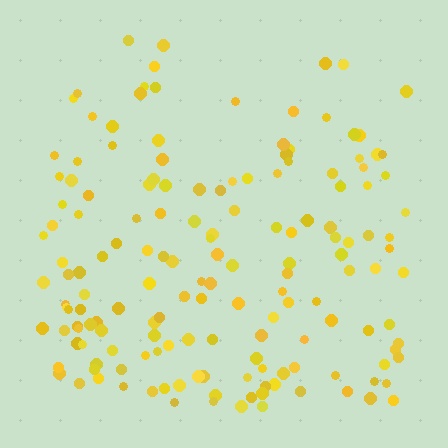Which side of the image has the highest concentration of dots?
The bottom.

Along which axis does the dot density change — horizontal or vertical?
Vertical.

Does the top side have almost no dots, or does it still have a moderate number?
Still a moderate number, just noticeably fewer than the bottom.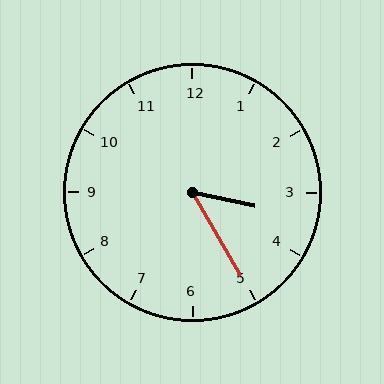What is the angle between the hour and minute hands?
Approximately 48 degrees.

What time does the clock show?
3:25.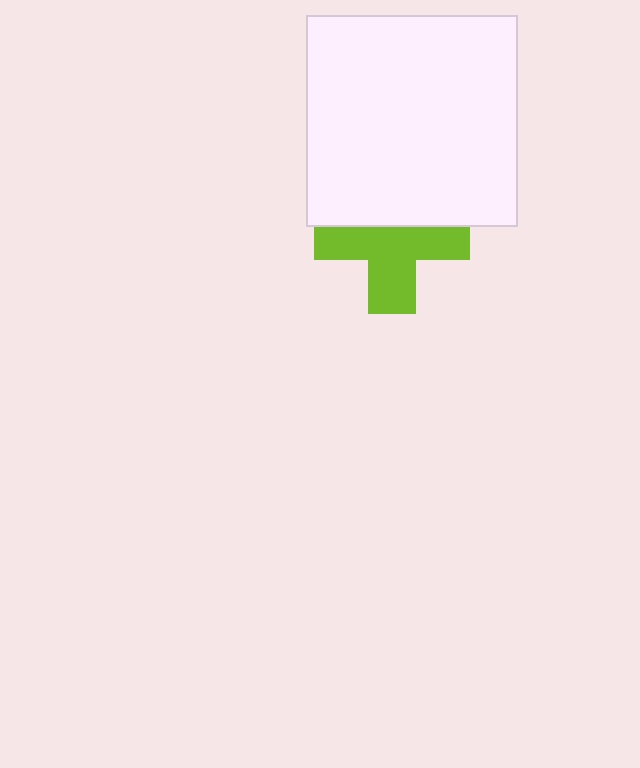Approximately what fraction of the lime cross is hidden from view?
Roughly 40% of the lime cross is hidden behind the white square.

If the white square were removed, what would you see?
You would see the complete lime cross.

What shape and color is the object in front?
The object in front is a white square.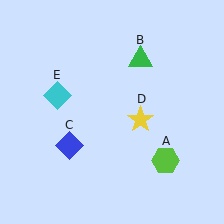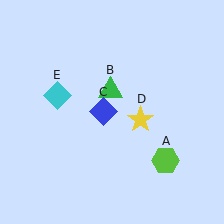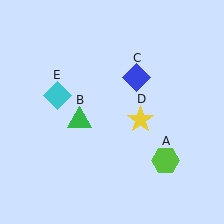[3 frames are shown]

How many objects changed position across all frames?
2 objects changed position: green triangle (object B), blue diamond (object C).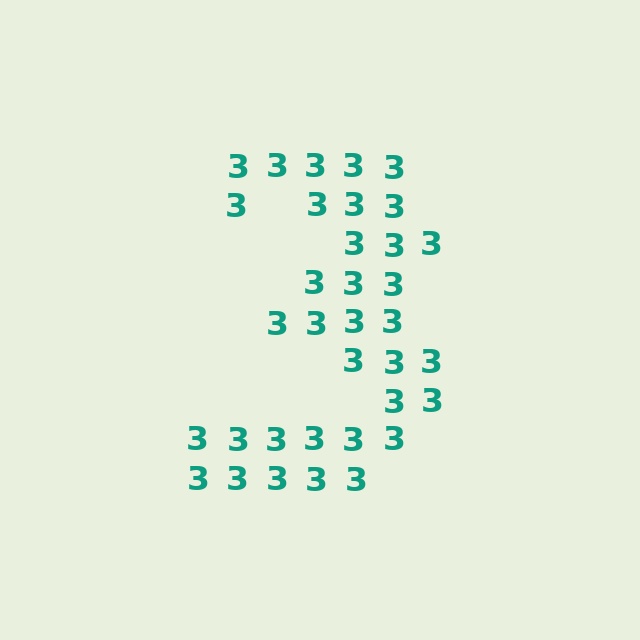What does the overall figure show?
The overall figure shows the digit 3.